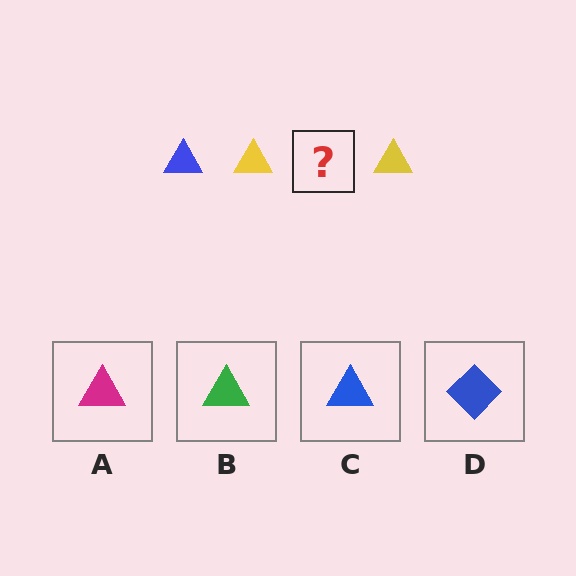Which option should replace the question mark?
Option C.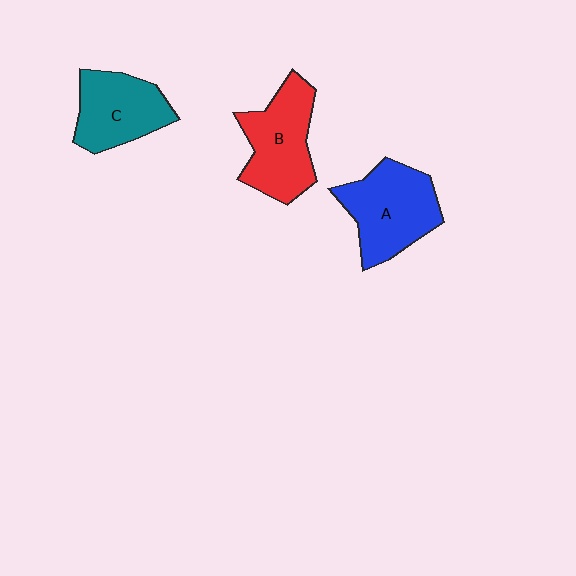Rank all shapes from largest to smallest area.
From largest to smallest: A (blue), B (red), C (teal).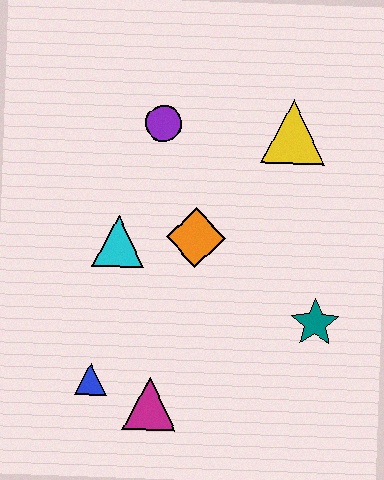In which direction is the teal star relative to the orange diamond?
The teal star is to the right of the orange diamond.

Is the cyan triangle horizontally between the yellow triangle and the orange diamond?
No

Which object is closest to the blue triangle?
The magenta triangle is closest to the blue triangle.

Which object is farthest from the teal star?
The purple circle is farthest from the teal star.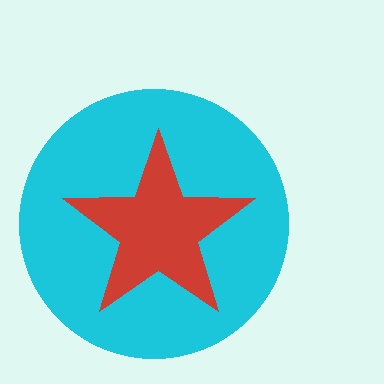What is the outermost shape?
The cyan circle.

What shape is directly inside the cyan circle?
The red star.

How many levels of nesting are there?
2.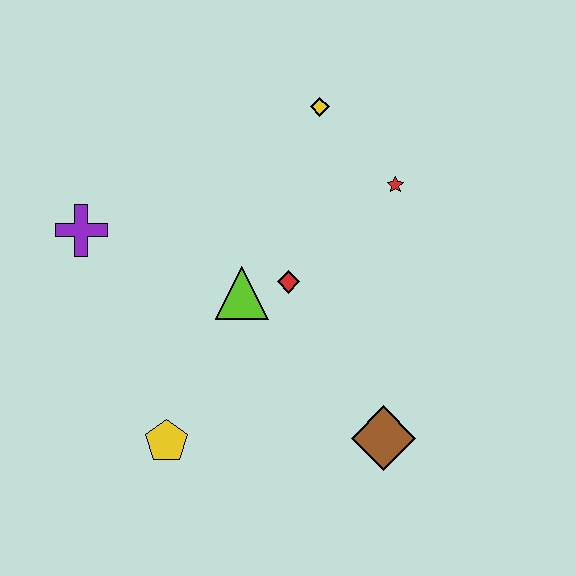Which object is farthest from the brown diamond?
The purple cross is farthest from the brown diamond.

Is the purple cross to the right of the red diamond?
No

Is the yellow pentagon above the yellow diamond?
No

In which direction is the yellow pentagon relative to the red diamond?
The yellow pentagon is below the red diamond.